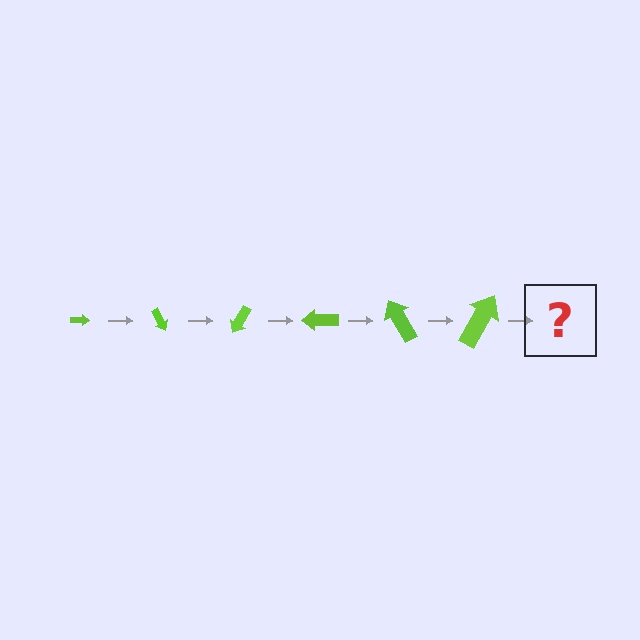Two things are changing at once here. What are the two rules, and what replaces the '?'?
The two rules are that the arrow grows larger each step and it rotates 60 degrees each step. The '?' should be an arrow, larger than the previous one and rotated 360 degrees from the start.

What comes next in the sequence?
The next element should be an arrow, larger than the previous one and rotated 360 degrees from the start.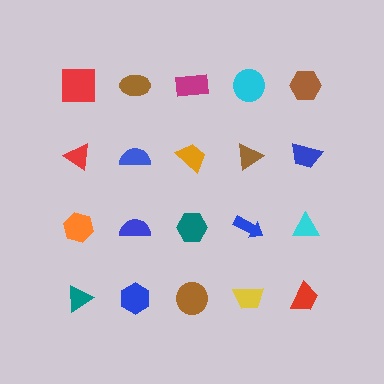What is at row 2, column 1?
A red triangle.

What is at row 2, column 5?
A blue trapezoid.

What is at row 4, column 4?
A yellow trapezoid.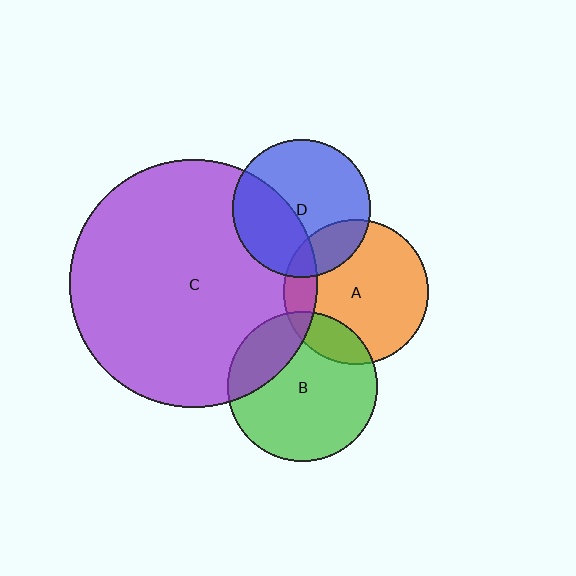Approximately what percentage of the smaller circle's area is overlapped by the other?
Approximately 15%.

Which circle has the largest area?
Circle C (purple).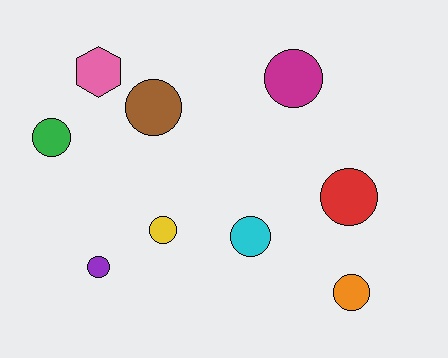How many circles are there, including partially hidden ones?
There are 8 circles.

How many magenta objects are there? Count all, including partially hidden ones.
There is 1 magenta object.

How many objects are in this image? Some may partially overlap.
There are 9 objects.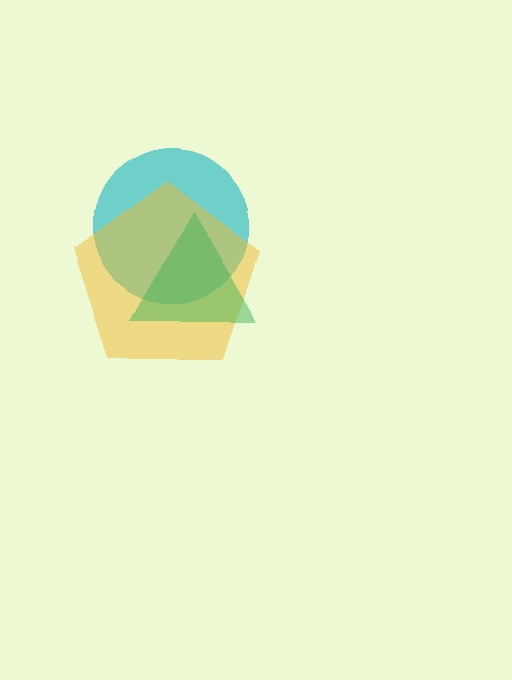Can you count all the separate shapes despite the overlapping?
Yes, there are 3 separate shapes.